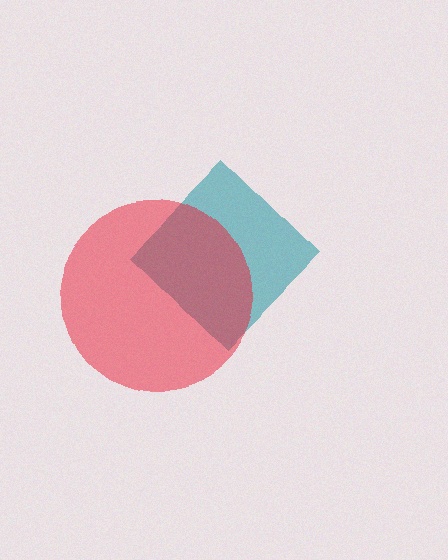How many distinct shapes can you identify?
There are 2 distinct shapes: a teal diamond, a red circle.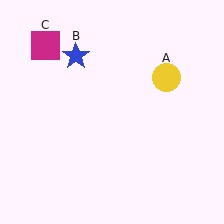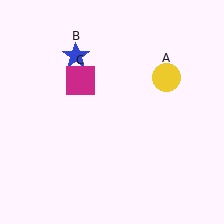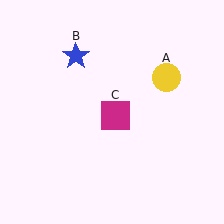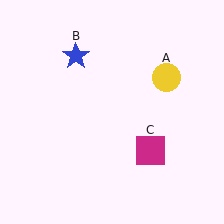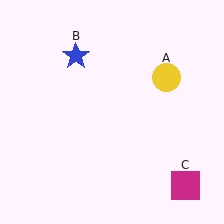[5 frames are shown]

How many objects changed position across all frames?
1 object changed position: magenta square (object C).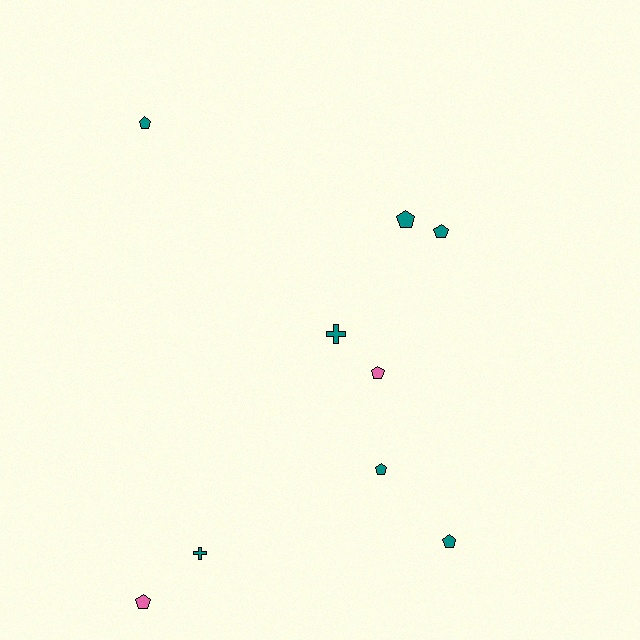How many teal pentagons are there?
There are 5 teal pentagons.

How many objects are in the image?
There are 9 objects.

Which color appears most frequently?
Teal, with 7 objects.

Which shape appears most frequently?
Pentagon, with 7 objects.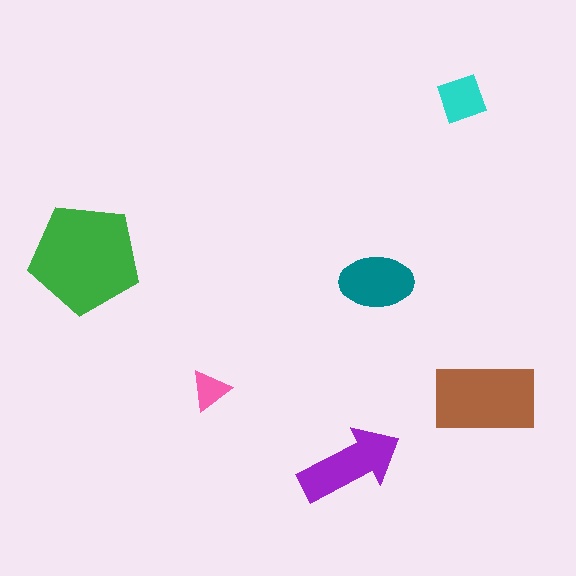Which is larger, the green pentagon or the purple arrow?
The green pentagon.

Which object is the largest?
The green pentagon.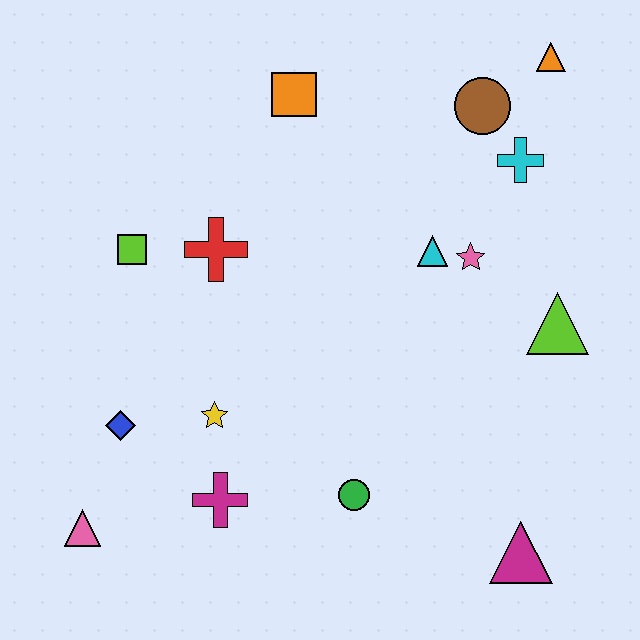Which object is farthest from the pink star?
The pink triangle is farthest from the pink star.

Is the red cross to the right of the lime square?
Yes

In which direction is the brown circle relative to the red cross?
The brown circle is to the right of the red cross.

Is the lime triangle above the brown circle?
No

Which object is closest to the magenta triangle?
The green circle is closest to the magenta triangle.